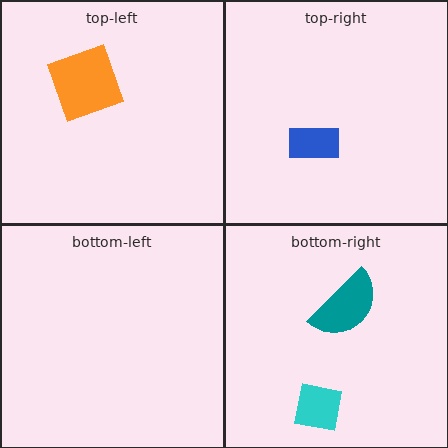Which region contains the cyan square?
The bottom-right region.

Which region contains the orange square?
The top-left region.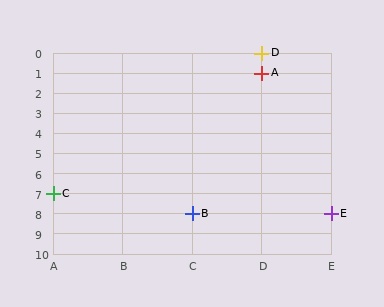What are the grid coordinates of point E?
Point E is at grid coordinates (E, 8).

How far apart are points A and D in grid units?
Points A and D are 1 row apart.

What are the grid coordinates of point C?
Point C is at grid coordinates (A, 7).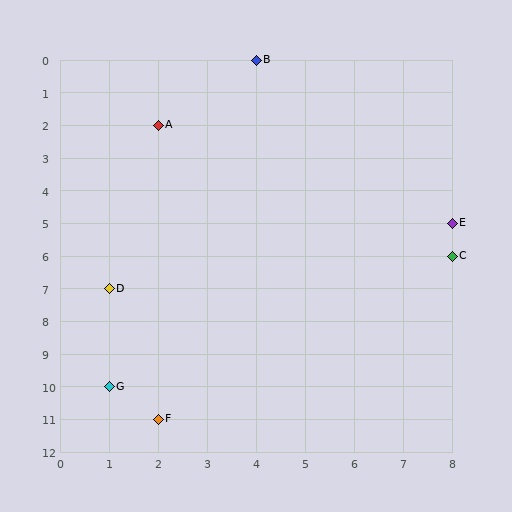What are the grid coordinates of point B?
Point B is at grid coordinates (4, 0).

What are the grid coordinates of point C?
Point C is at grid coordinates (8, 6).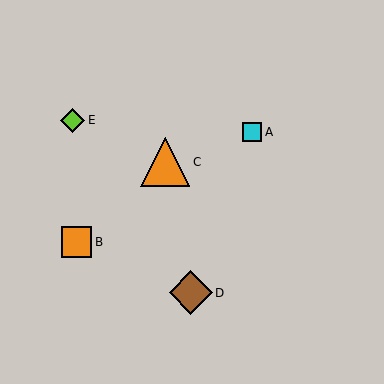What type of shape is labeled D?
Shape D is a brown diamond.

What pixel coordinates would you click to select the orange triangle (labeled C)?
Click at (165, 162) to select the orange triangle C.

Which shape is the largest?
The orange triangle (labeled C) is the largest.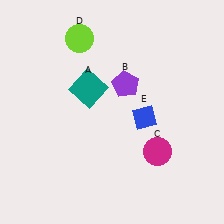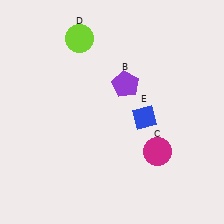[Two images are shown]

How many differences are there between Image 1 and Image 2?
There is 1 difference between the two images.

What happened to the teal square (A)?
The teal square (A) was removed in Image 2. It was in the top-left area of Image 1.